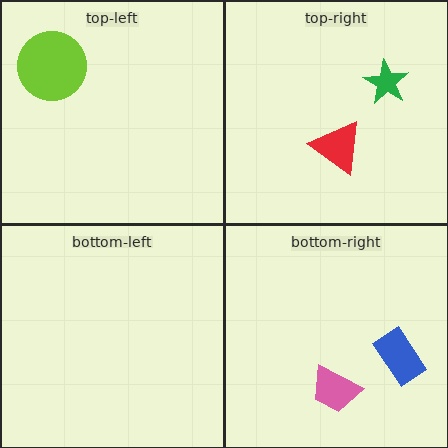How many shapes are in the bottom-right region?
2.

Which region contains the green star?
The top-right region.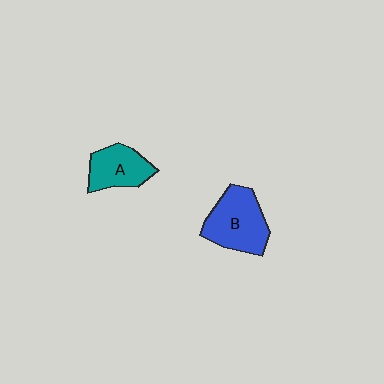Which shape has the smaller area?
Shape A (teal).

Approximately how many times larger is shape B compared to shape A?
Approximately 1.4 times.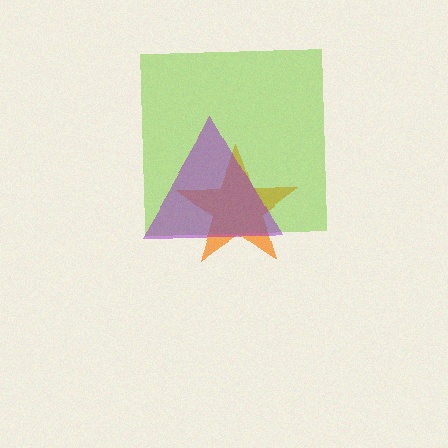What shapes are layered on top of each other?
The layered shapes are: an orange star, a lime square, a purple triangle.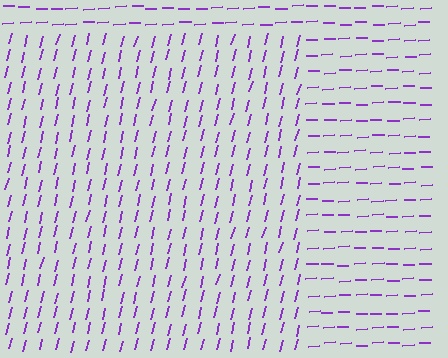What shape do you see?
I see a rectangle.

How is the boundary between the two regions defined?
The boundary is defined purely by a change in line orientation (approximately 73 degrees difference). All lines are the same color and thickness.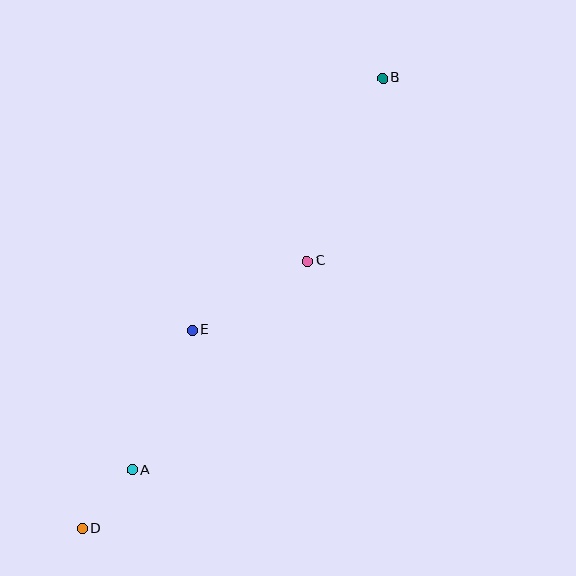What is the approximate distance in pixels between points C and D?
The distance between C and D is approximately 349 pixels.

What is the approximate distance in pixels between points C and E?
The distance between C and E is approximately 134 pixels.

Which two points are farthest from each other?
Points B and D are farthest from each other.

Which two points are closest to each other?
Points A and D are closest to each other.